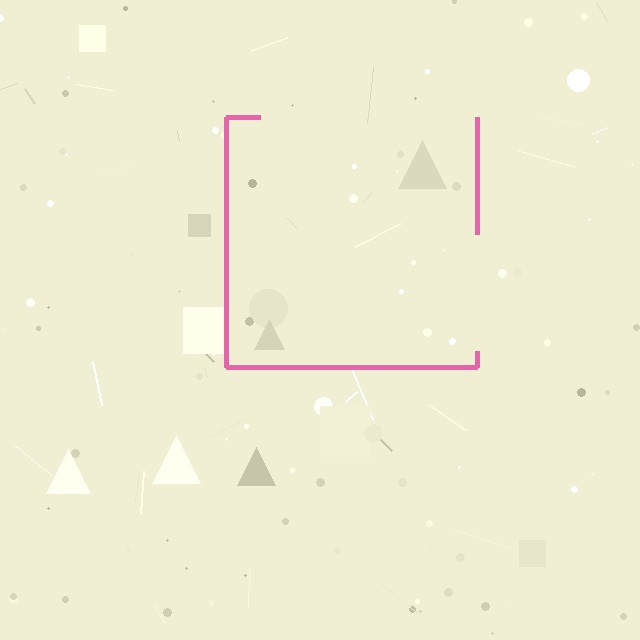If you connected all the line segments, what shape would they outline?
They would outline a square.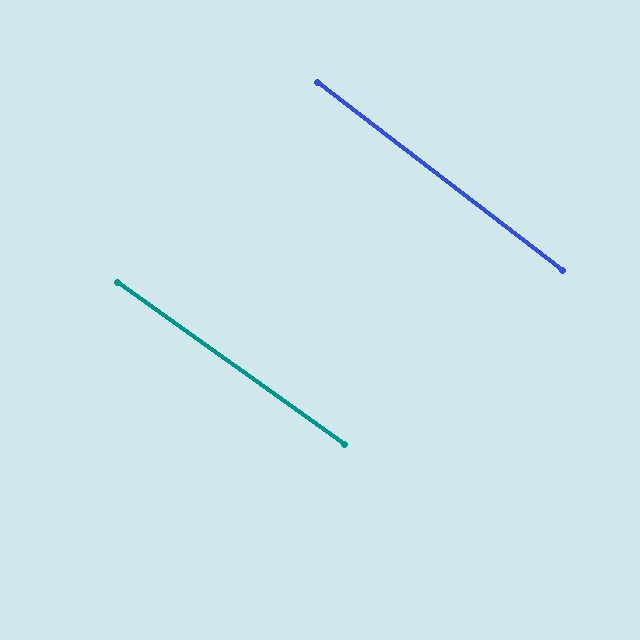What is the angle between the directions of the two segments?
Approximately 2 degrees.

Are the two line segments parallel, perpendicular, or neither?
Parallel — their directions differ by only 1.9°.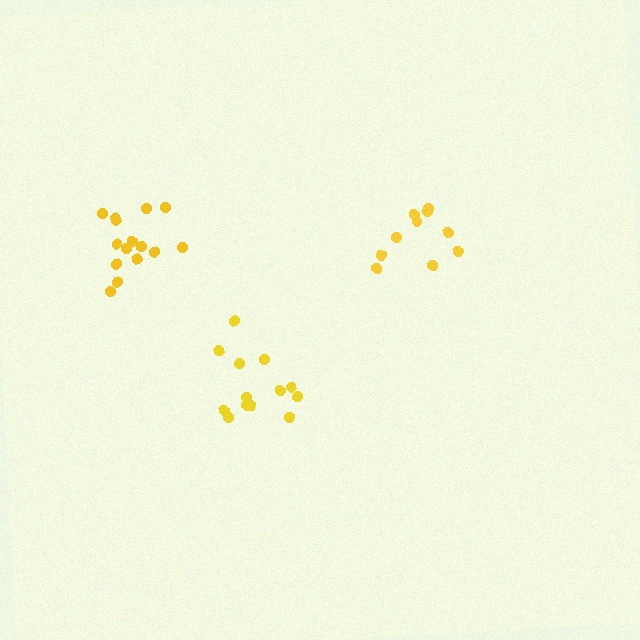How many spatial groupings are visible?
There are 3 spatial groupings.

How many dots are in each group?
Group 1: 13 dots, Group 2: 10 dots, Group 3: 15 dots (38 total).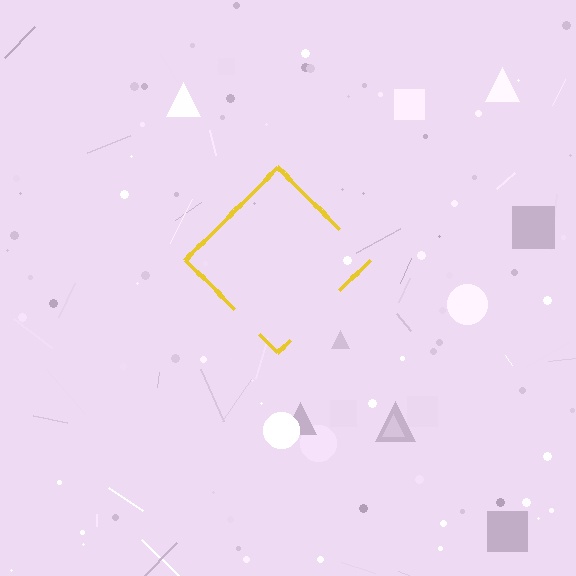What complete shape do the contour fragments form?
The contour fragments form a diamond.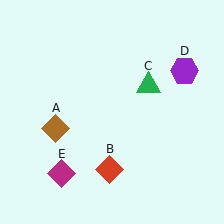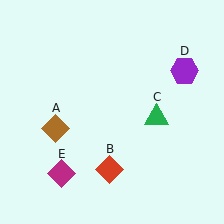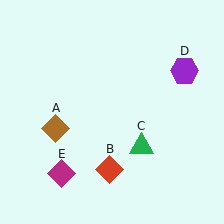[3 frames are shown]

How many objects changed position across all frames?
1 object changed position: green triangle (object C).